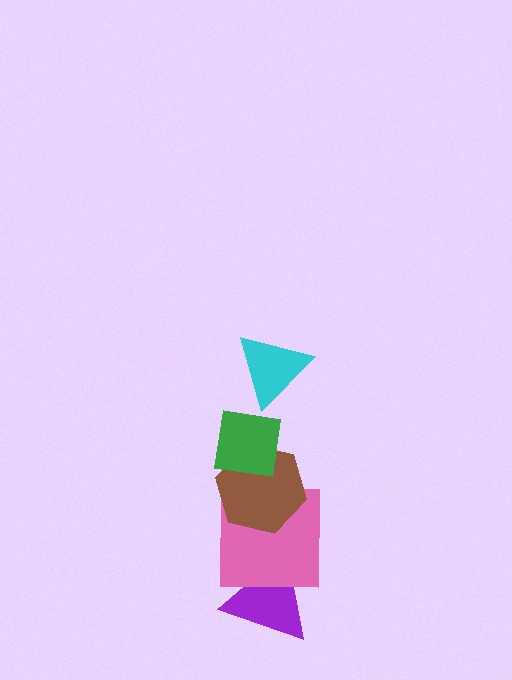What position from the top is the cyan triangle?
The cyan triangle is 1st from the top.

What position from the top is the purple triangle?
The purple triangle is 5th from the top.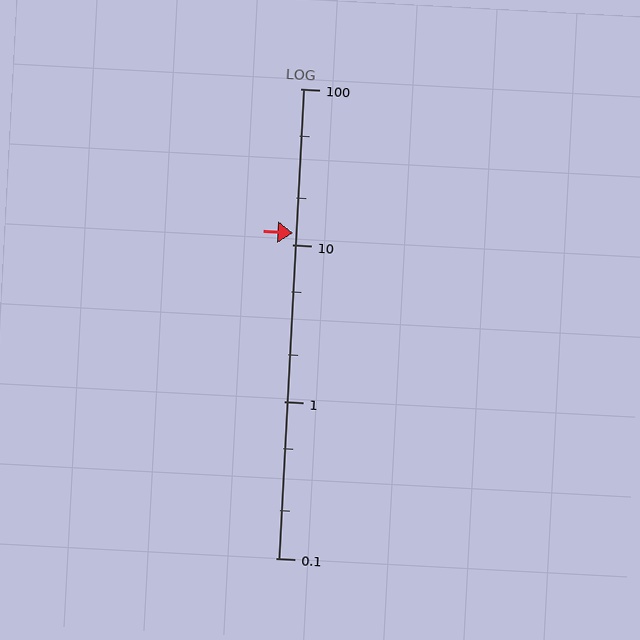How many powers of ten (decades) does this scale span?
The scale spans 3 decades, from 0.1 to 100.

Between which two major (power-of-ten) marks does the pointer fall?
The pointer is between 10 and 100.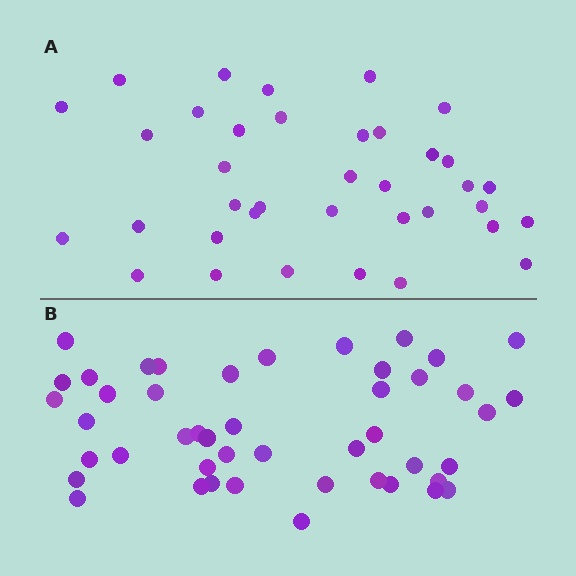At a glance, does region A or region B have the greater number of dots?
Region B (the bottom region) has more dots.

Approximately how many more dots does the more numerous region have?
Region B has roughly 8 or so more dots than region A.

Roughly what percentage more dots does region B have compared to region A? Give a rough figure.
About 25% more.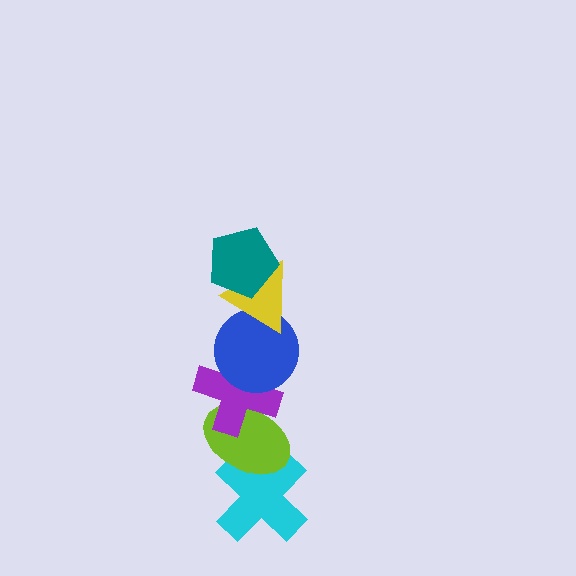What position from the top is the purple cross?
The purple cross is 4th from the top.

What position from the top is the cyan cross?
The cyan cross is 6th from the top.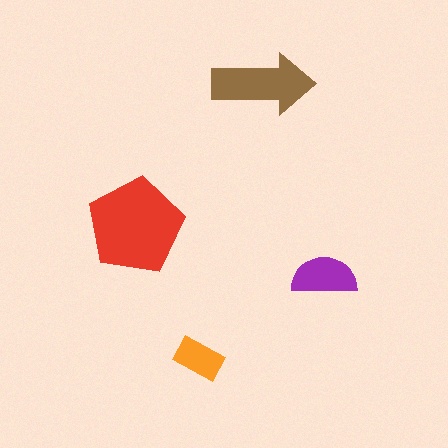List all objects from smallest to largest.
The orange rectangle, the purple semicircle, the brown arrow, the red pentagon.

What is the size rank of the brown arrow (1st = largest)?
2nd.